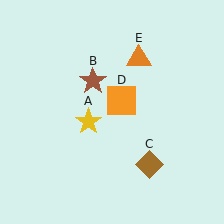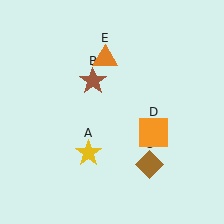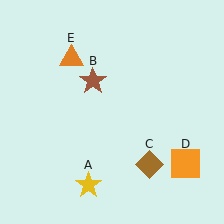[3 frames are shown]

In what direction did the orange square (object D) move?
The orange square (object D) moved down and to the right.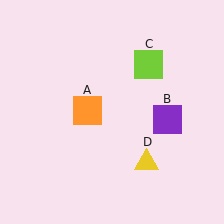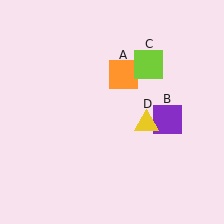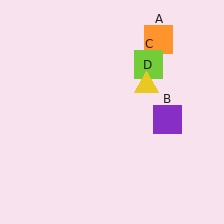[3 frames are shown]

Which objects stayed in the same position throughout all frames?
Purple square (object B) and lime square (object C) remained stationary.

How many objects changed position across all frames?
2 objects changed position: orange square (object A), yellow triangle (object D).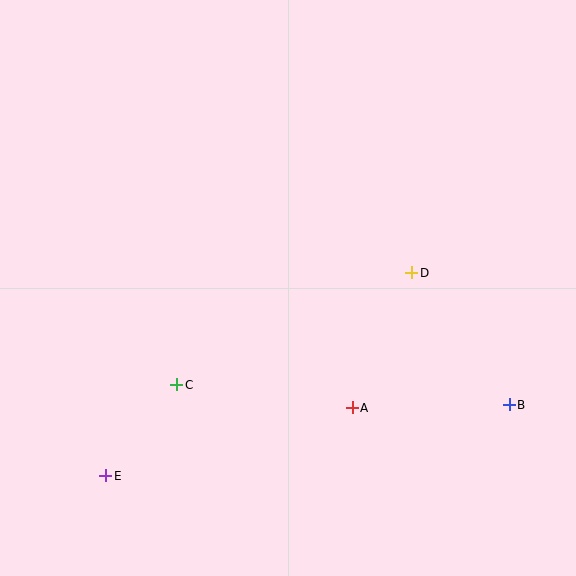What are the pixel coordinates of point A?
Point A is at (352, 408).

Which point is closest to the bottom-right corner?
Point B is closest to the bottom-right corner.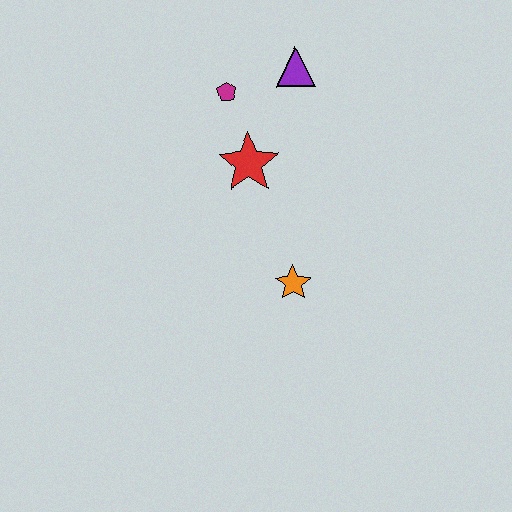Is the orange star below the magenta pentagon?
Yes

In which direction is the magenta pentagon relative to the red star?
The magenta pentagon is above the red star.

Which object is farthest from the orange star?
The purple triangle is farthest from the orange star.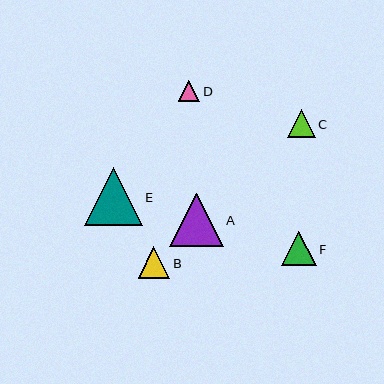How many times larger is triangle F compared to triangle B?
Triangle F is approximately 1.1 times the size of triangle B.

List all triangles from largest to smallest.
From largest to smallest: E, A, F, B, C, D.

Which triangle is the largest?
Triangle E is the largest with a size of approximately 57 pixels.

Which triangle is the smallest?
Triangle D is the smallest with a size of approximately 22 pixels.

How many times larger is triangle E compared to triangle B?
Triangle E is approximately 1.8 times the size of triangle B.